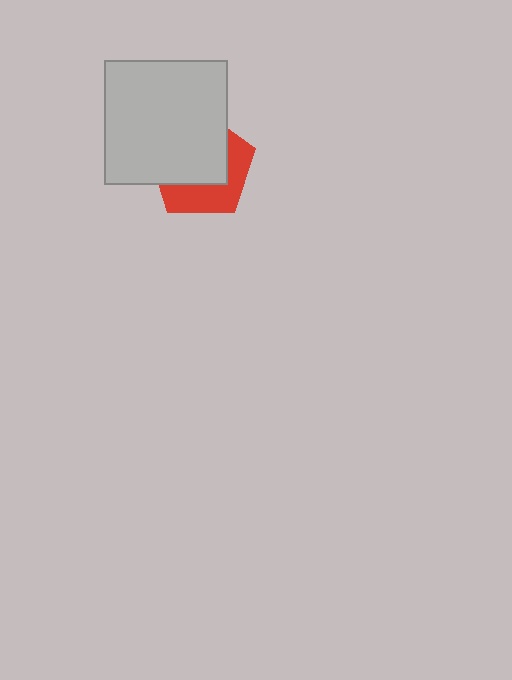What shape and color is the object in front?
The object in front is a light gray square.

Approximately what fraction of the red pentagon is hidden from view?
Roughly 59% of the red pentagon is hidden behind the light gray square.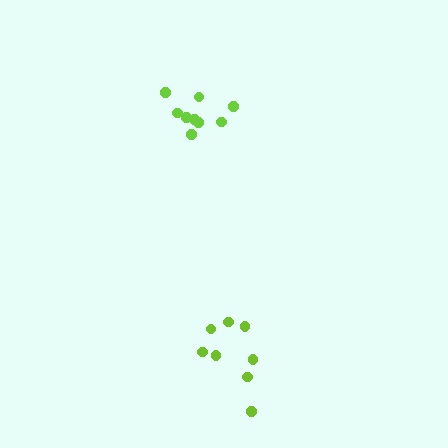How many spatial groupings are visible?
There are 2 spatial groupings.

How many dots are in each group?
Group 1: 9 dots, Group 2: 8 dots (17 total).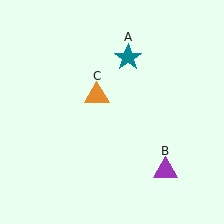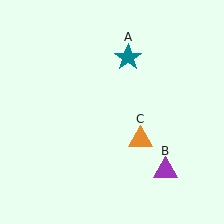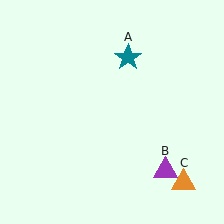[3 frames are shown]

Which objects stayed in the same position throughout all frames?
Teal star (object A) and purple triangle (object B) remained stationary.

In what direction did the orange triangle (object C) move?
The orange triangle (object C) moved down and to the right.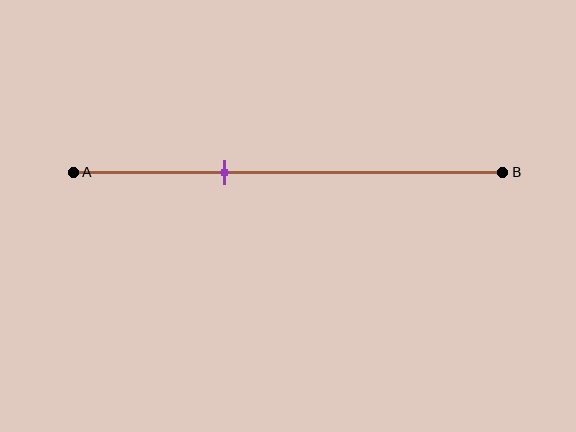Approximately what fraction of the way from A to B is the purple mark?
The purple mark is approximately 35% of the way from A to B.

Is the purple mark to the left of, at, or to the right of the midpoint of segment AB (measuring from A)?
The purple mark is to the left of the midpoint of segment AB.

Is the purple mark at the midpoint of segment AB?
No, the mark is at about 35% from A, not at the 50% midpoint.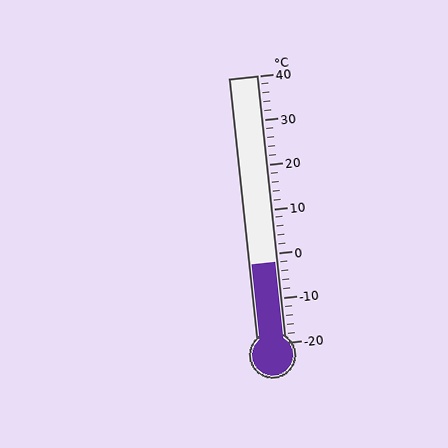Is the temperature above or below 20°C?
The temperature is below 20°C.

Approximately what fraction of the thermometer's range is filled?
The thermometer is filled to approximately 30% of its range.